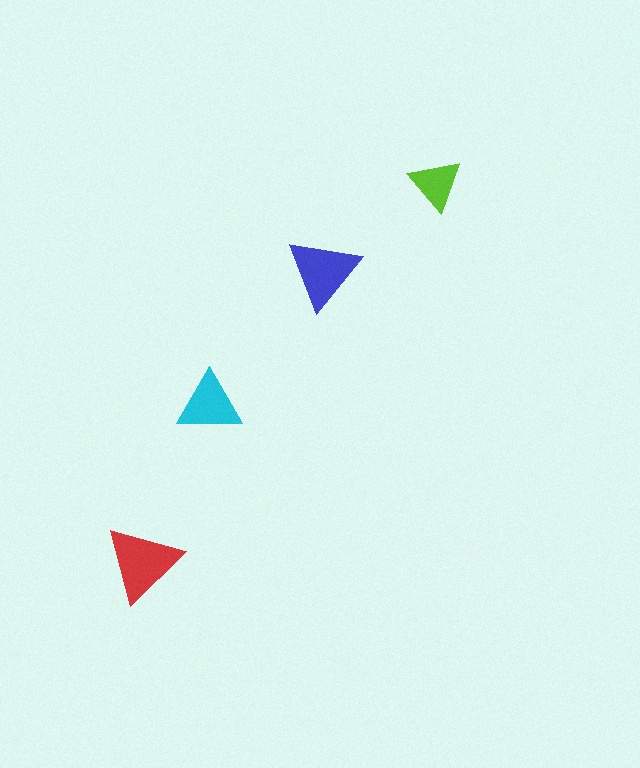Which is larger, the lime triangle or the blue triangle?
The blue one.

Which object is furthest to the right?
The lime triangle is rightmost.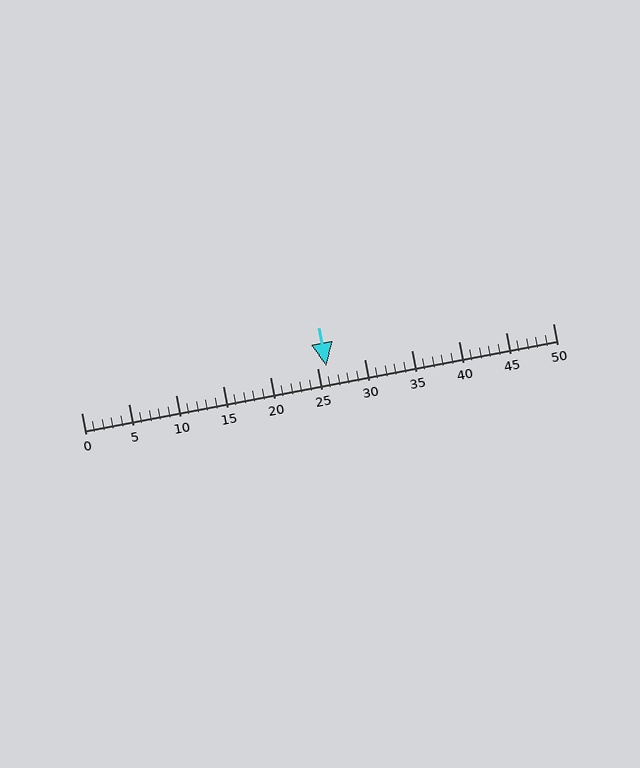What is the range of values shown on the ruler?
The ruler shows values from 0 to 50.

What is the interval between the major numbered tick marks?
The major tick marks are spaced 5 units apart.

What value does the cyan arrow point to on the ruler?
The cyan arrow points to approximately 26.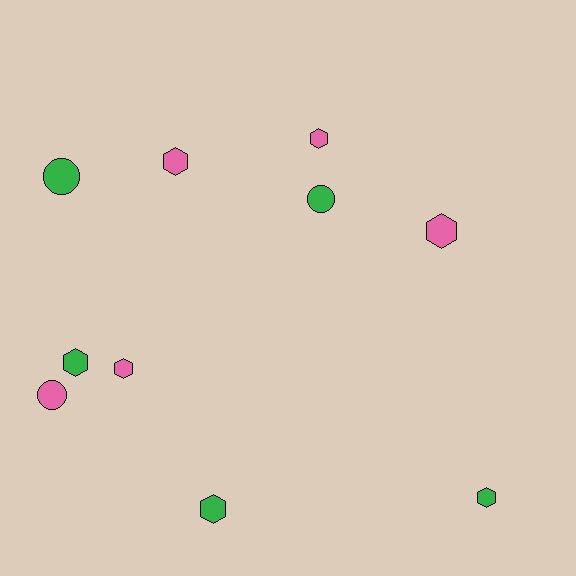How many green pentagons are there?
There are no green pentagons.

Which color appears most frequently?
Pink, with 5 objects.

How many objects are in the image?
There are 10 objects.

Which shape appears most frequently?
Hexagon, with 7 objects.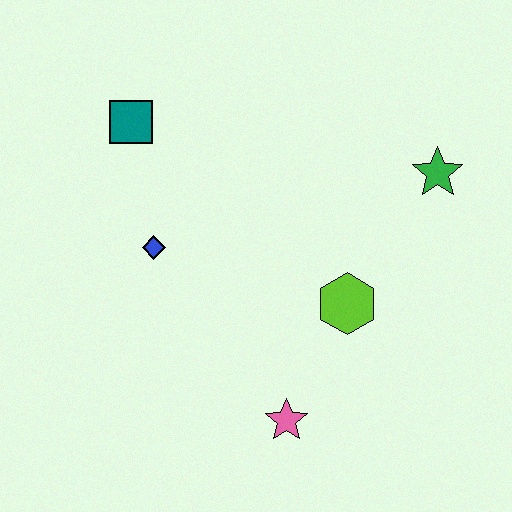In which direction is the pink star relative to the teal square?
The pink star is below the teal square.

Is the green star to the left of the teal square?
No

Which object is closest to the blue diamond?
The teal square is closest to the blue diamond.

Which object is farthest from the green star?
The teal square is farthest from the green star.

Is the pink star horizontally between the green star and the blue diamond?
Yes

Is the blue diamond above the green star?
No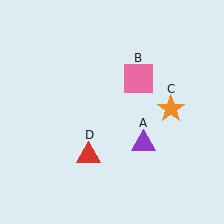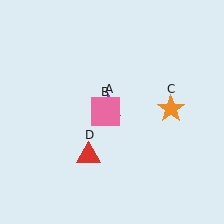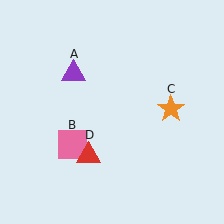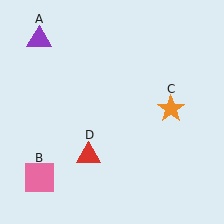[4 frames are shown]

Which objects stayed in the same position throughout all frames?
Orange star (object C) and red triangle (object D) remained stationary.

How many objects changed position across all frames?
2 objects changed position: purple triangle (object A), pink square (object B).